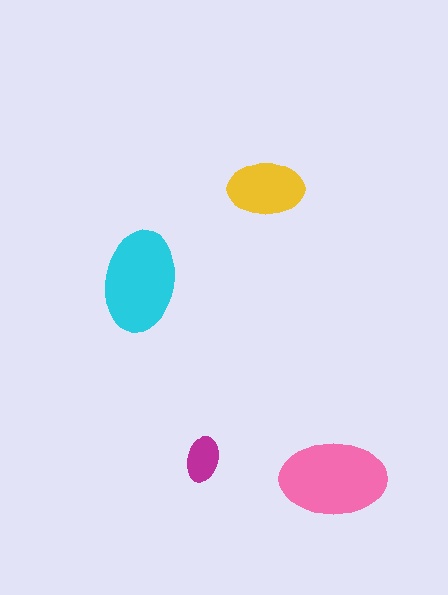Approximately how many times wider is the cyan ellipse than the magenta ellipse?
About 2 times wider.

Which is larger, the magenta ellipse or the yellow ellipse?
The yellow one.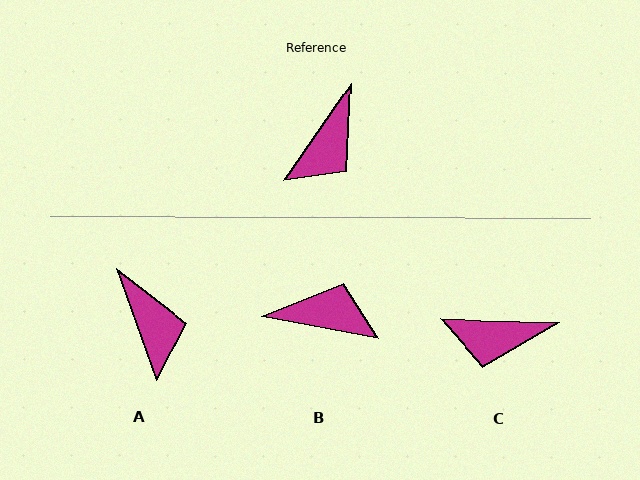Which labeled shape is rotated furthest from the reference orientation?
B, about 114 degrees away.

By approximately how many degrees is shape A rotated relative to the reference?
Approximately 54 degrees counter-clockwise.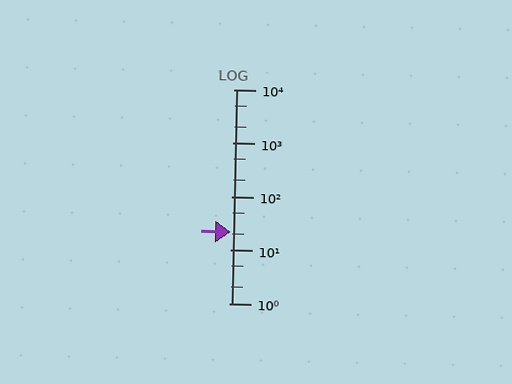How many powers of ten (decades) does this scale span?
The scale spans 4 decades, from 1 to 10000.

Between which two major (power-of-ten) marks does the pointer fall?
The pointer is between 10 and 100.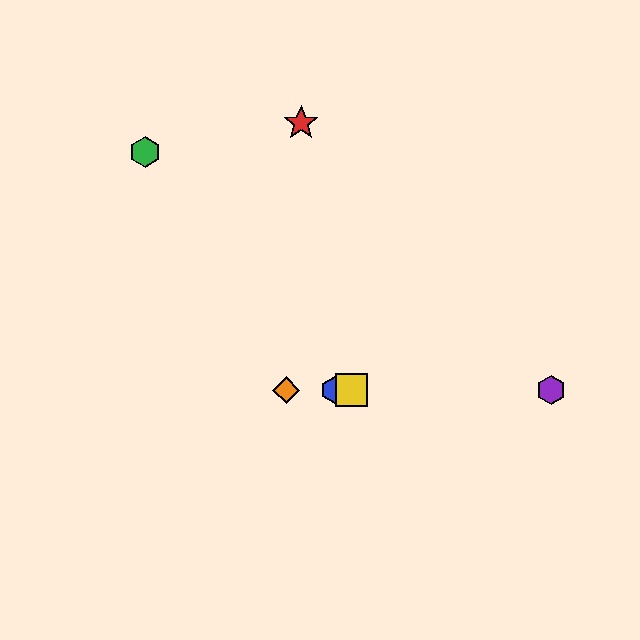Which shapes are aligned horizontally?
The blue hexagon, the yellow square, the purple hexagon, the orange diamond are aligned horizontally.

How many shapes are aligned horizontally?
4 shapes (the blue hexagon, the yellow square, the purple hexagon, the orange diamond) are aligned horizontally.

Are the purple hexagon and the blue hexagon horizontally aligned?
Yes, both are at y≈390.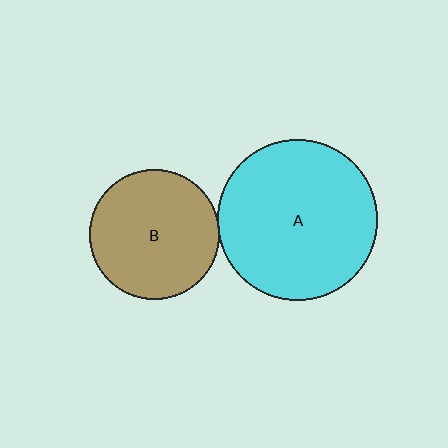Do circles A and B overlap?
Yes.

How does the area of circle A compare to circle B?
Approximately 1.5 times.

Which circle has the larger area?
Circle A (cyan).